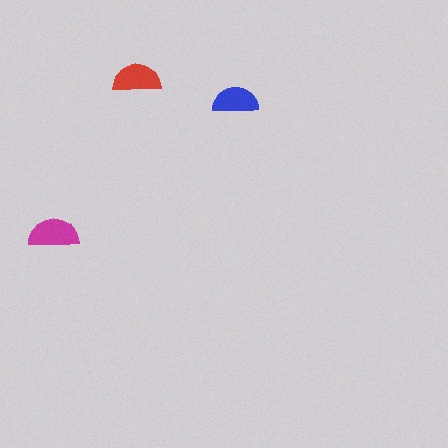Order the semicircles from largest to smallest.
the magenta one, the red one, the blue one.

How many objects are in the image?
There are 3 objects in the image.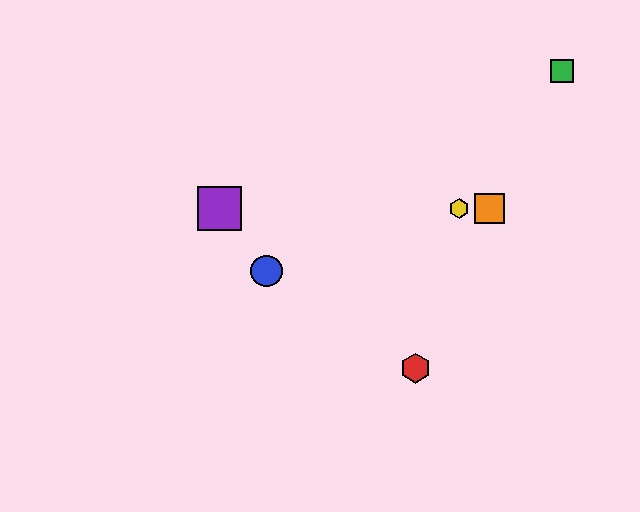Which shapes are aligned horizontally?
The yellow hexagon, the purple square, the orange square are aligned horizontally.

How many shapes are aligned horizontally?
3 shapes (the yellow hexagon, the purple square, the orange square) are aligned horizontally.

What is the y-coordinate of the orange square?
The orange square is at y≈208.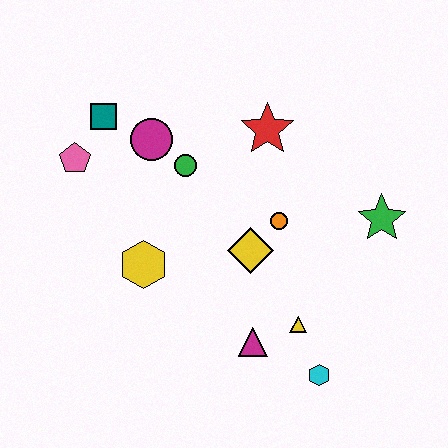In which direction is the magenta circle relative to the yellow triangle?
The magenta circle is above the yellow triangle.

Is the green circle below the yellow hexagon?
No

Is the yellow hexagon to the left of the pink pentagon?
No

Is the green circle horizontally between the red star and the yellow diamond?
No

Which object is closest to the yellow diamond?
The orange circle is closest to the yellow diamond.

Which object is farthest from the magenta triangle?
The teal square is farthest from the magenta triangle.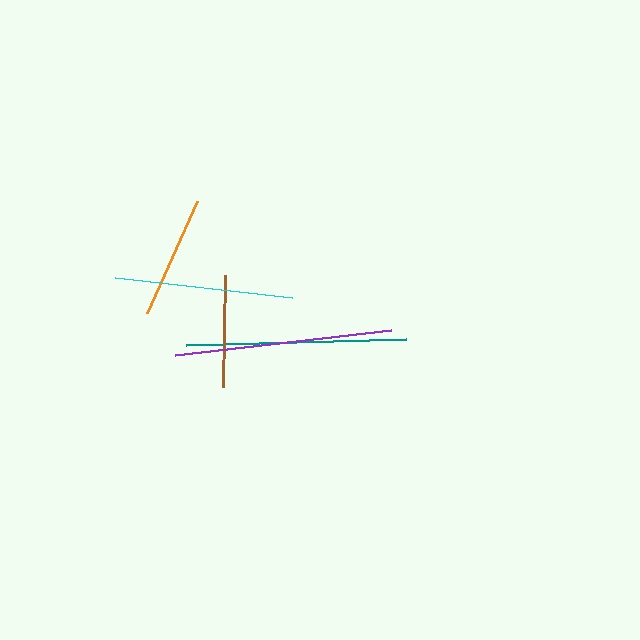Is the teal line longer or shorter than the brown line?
The teal line is longer than the brown line.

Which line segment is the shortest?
The brown line is the shortest at approximately 112 pixels.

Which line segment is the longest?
The teal line is the longest at approximately 220 pixels.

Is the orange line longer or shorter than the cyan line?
The cyan line is longer than the orange line.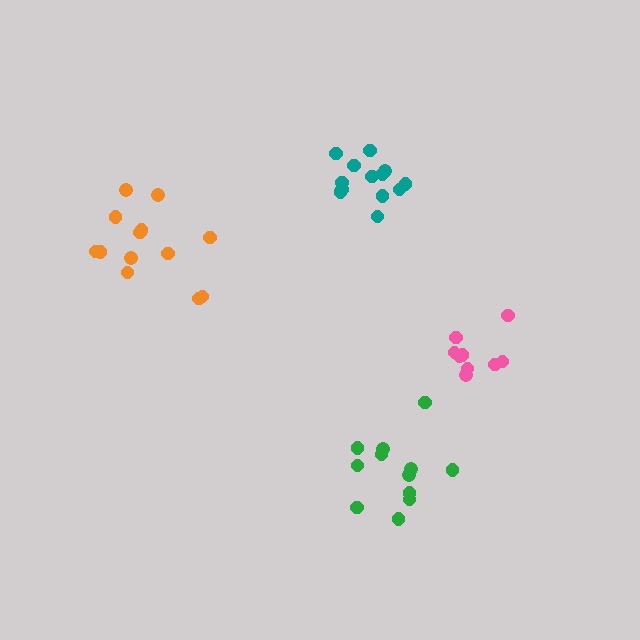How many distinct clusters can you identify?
There are 4 distinct clusters.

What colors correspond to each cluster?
The clusters are colored: green, teal, orange, pink.